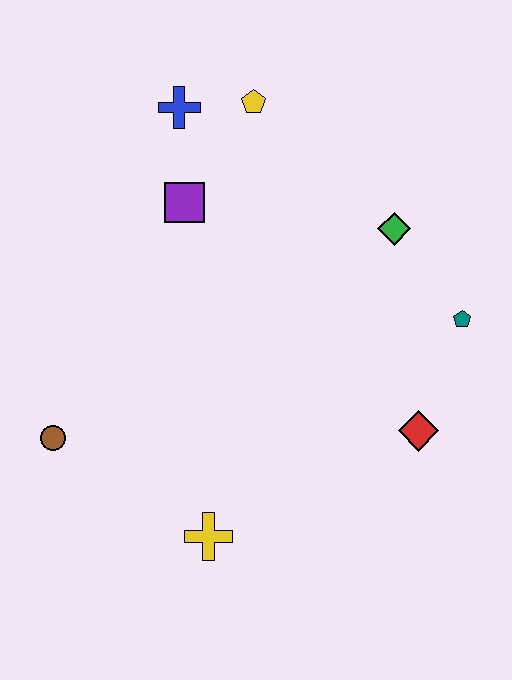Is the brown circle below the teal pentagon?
Yes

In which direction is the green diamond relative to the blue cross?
The green diamond is to the right of the blue cross.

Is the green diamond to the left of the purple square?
No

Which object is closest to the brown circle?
The yellow cross is closest to the brown circle.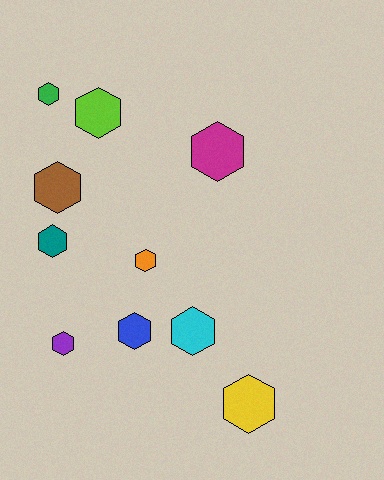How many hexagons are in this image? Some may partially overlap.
There are 10 hexagons.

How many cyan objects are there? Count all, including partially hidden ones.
There is 1 cyan object.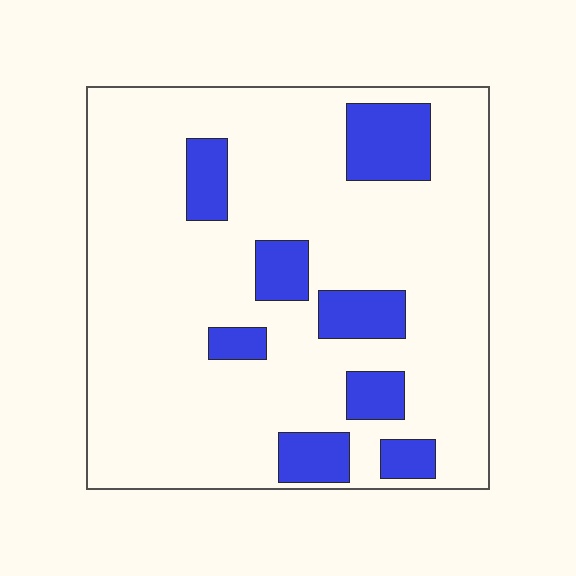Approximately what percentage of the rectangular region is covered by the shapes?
Approximately 15%.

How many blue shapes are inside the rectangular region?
8.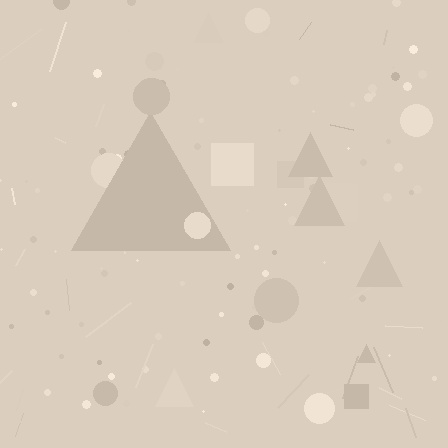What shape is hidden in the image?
A triangle is hidden in the image.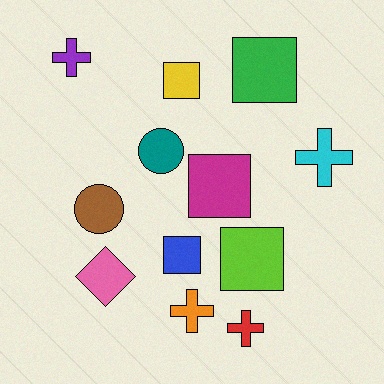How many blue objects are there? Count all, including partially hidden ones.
There is 1 blue object.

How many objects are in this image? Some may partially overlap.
There are 12 objects.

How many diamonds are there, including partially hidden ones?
There is 1 diamond.